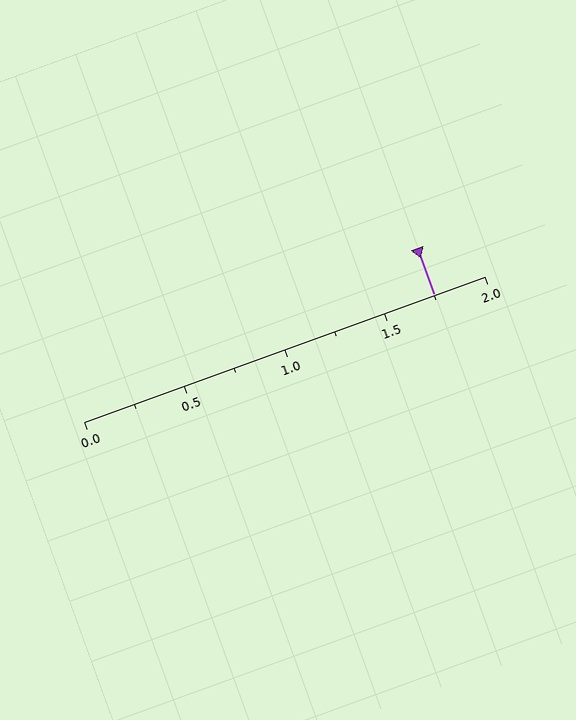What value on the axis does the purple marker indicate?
The marker indicates approximately 1.75.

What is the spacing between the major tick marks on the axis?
The major ticks are spaced 0.5 apart.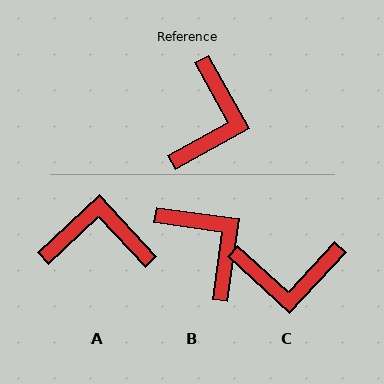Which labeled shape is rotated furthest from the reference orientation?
A, about 104 degrees away.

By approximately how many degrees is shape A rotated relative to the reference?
Approximately 104 degrees counter-clockwise.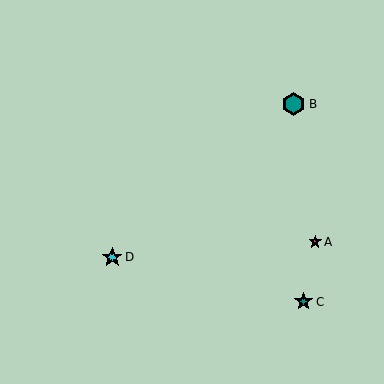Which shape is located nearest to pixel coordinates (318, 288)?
The teal star (labeled C) at (304, 302) is nearest to that location.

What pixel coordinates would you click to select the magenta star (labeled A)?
Click at (315, 242) to select the magenta star A.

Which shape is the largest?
The teal hexagon (labeled B) is the largest.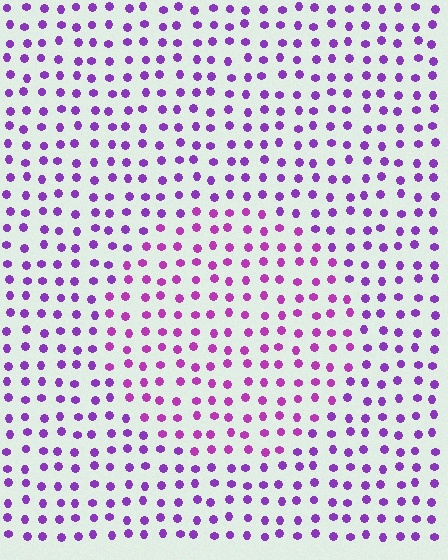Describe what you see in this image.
The image is filled with small purple elements in a uniform arrangement. A circle-shaped region is visible where the elements are tinted to a slightly different hue, forming a subtle color boundary.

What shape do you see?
I see a circle.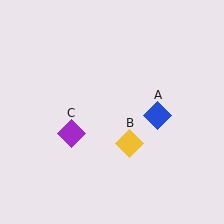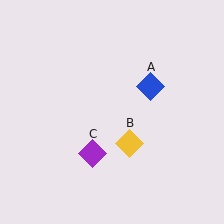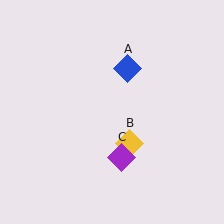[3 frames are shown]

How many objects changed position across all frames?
2 objects changed position: blue diamond (object A), purple diamond (object C).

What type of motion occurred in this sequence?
The blue diamond (object A), purple diamond (object C) rotated counterclockwise around the center of the scene.